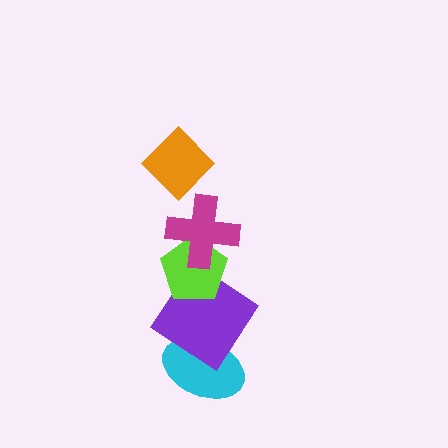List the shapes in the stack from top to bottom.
From top to bottom: the orange diamond, the magenta cross, the lime pentagon, the purple diamond, the cyan ellipse.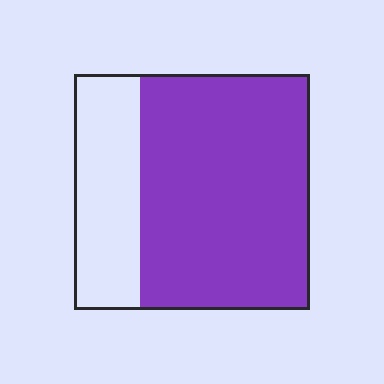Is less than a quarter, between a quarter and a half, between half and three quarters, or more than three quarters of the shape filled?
Between half and three quarters.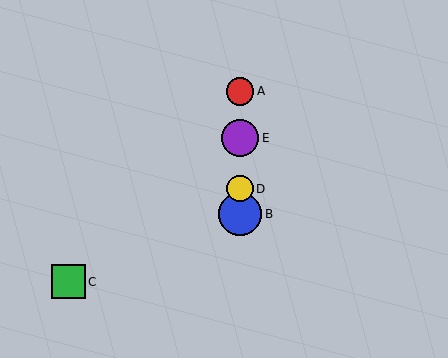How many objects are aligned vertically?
4 objects (A, B, D, E) are aligned vertically.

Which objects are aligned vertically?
Objects A, B, D, E are aligned vertically.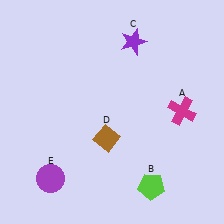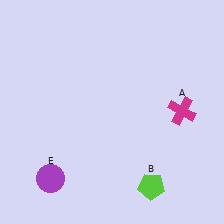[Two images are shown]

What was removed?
The brown diamond (D), the purple star (C) were removed in Image 2.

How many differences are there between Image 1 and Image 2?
There are 2 differences between the two images.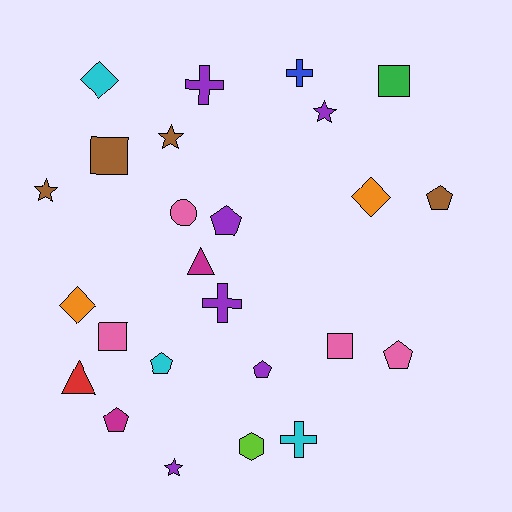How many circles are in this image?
There is 1 circle.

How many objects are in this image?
There are 25 objects.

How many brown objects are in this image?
There are 4 brown objects.